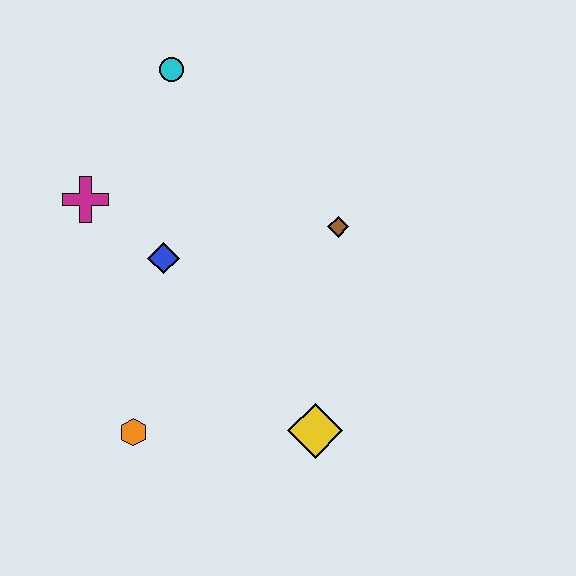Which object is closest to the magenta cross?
The blue diamond is closest to the magenta cross.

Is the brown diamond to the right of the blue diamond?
Yes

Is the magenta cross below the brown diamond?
No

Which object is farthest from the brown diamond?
The orange hexagon is farthest from the brown diamond.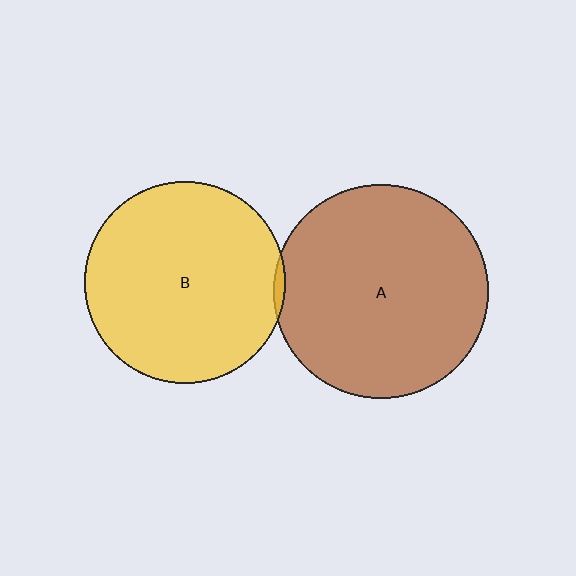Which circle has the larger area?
Circle A (brown).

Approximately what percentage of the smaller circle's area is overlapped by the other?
Approximately 5%.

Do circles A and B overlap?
Yes.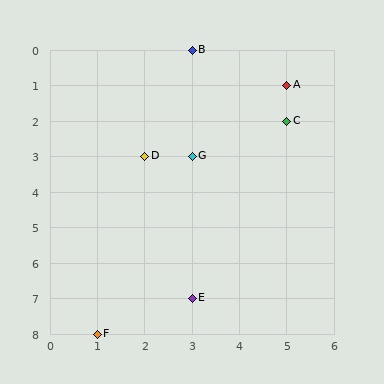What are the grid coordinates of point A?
Point A is at grid coordinates (5, 1).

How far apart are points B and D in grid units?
Points B and D are 1 column and 3 rows apart (about 3.2 grid units diagonally).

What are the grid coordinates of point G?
Point G is at grid coordinates (3, 3).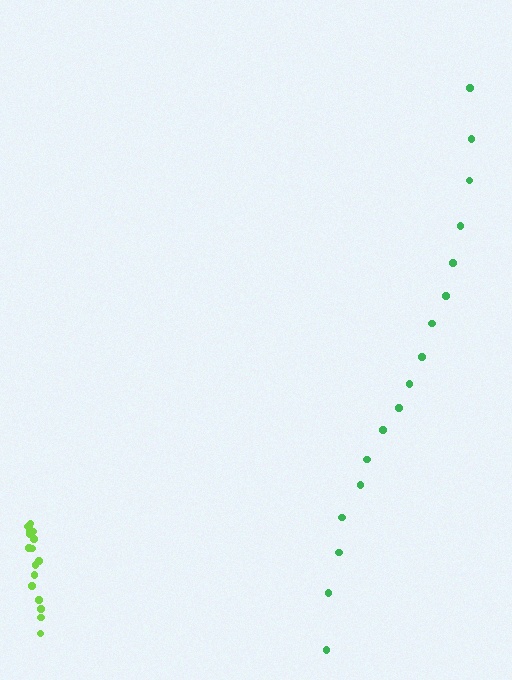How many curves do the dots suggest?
There are 2 distinct paths.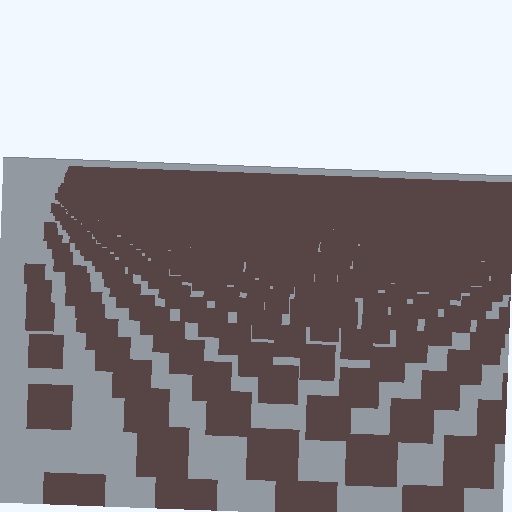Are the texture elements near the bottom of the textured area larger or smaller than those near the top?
Larger. Near the bottom, elements are closer to the viewer and appear at a bigger on-screen size.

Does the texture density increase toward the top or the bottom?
Density increases toward the top.